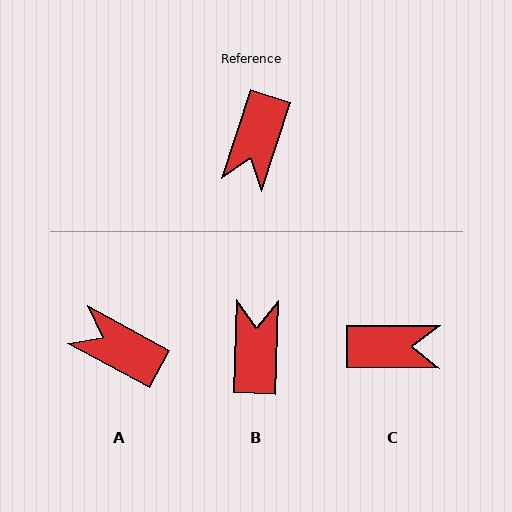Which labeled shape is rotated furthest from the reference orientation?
B, about 164 degrees away.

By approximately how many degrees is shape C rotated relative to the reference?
Approximately 108 degrees counter-clockwise.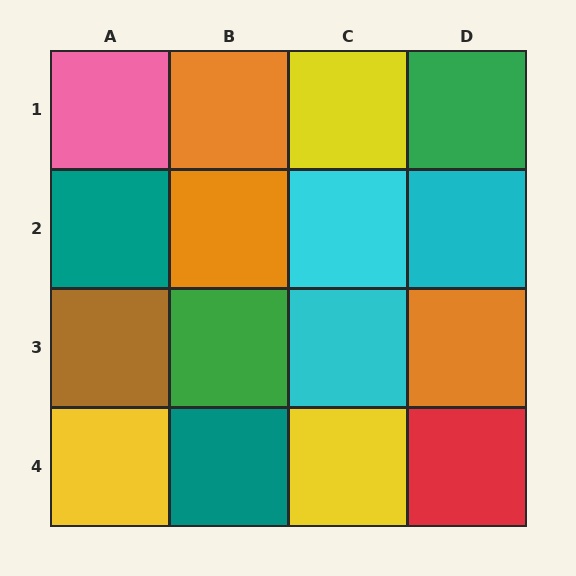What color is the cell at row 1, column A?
Pink.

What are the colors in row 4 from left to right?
Yellow, teal, yellow, red.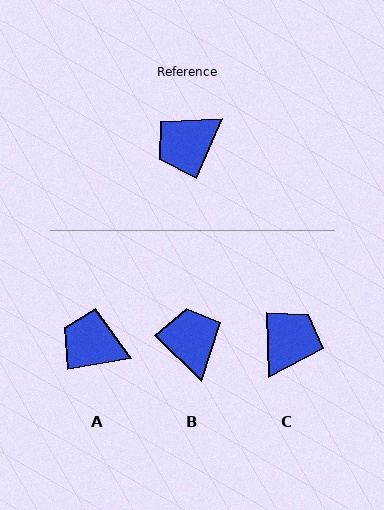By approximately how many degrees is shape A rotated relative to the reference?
Approximately 58 degrees clockwise.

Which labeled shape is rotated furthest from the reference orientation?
C, about 155 degrees away.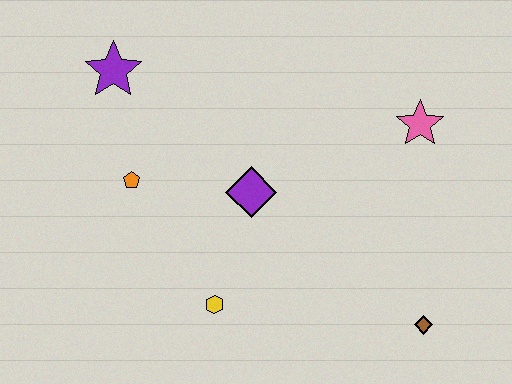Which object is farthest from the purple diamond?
The brown diamond is farthest from the purple diamond.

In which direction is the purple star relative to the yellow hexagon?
The purple star is above the yellow hexagon.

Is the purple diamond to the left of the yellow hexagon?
No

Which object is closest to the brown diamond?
The pink star is closest to the brown diamond.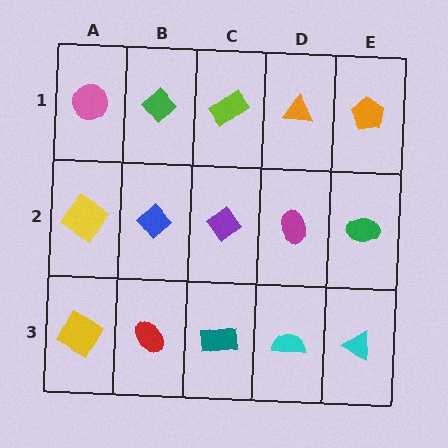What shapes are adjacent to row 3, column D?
A magenta ellipse (row 2, column D), a teal rectangle (row 3, column C), a cyan triangle (row 3, column E).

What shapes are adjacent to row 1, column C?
A purple diamond (row 2, column C), a green diamond (row 1, column B), an orange triangle (row 1, column D).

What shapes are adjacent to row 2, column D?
An orange triangle (row 1, column D), a cyan semicircle (row 3, column D), a purple diamond (row 2, column C), a green ellipse (row 2, column E).